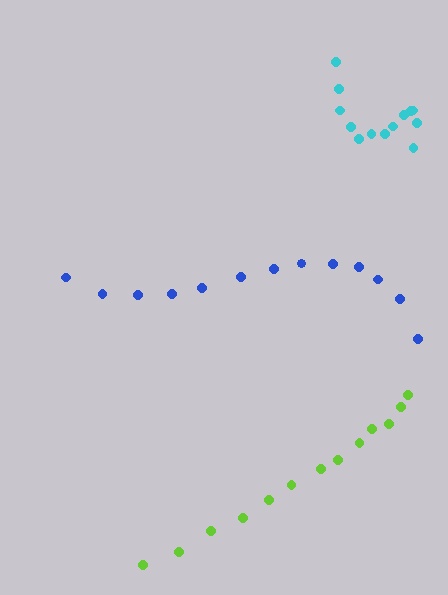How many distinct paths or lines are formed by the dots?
There are 3 distinct paths.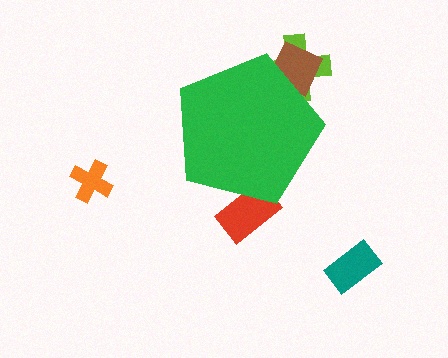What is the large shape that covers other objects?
A green pentagon.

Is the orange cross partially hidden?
No, the orange cross is fully visible.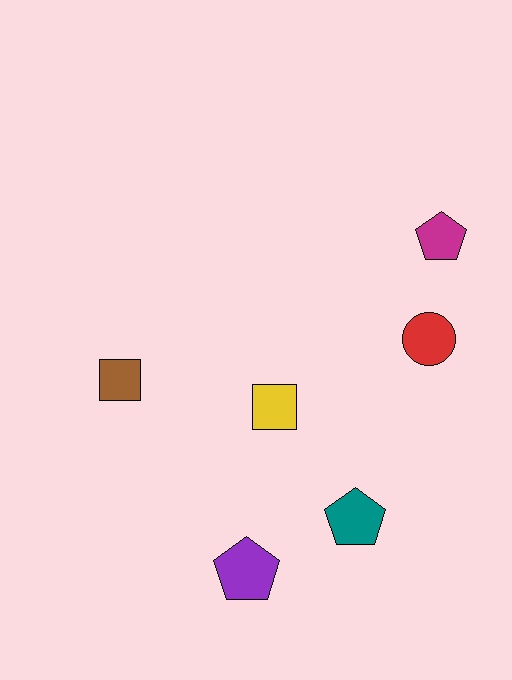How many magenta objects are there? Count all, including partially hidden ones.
There is 1 magenta object.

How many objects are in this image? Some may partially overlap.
There are 6 objects.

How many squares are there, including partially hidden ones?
There are 2 squares.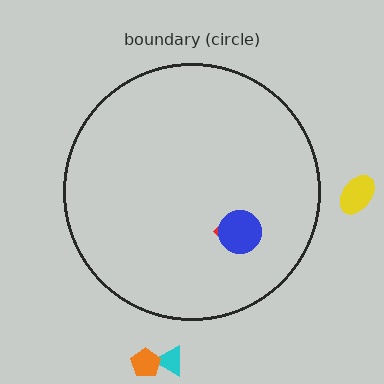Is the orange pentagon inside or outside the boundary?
Outside.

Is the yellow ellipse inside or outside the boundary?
Outside.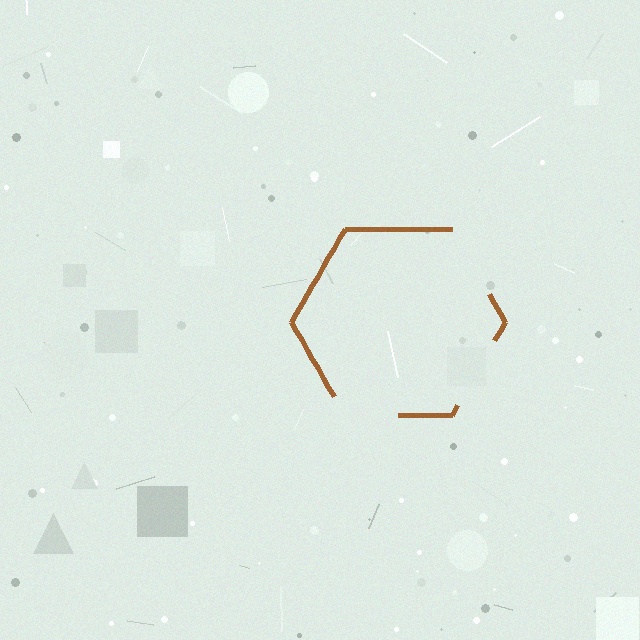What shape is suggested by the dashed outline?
The dashed outline suggests a hexagon.